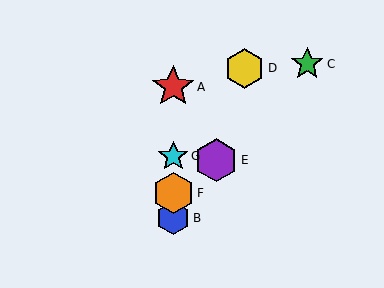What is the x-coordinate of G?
Object G is at x≈173.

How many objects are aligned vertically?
4 objects (A, B, F, G) are aligned vertically.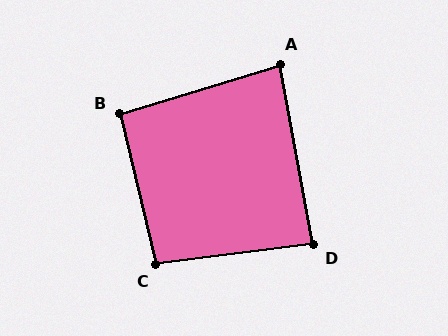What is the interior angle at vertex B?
Approximately 93 degrees (approximately right).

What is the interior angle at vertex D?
Approximately 87 degrees (approximately right).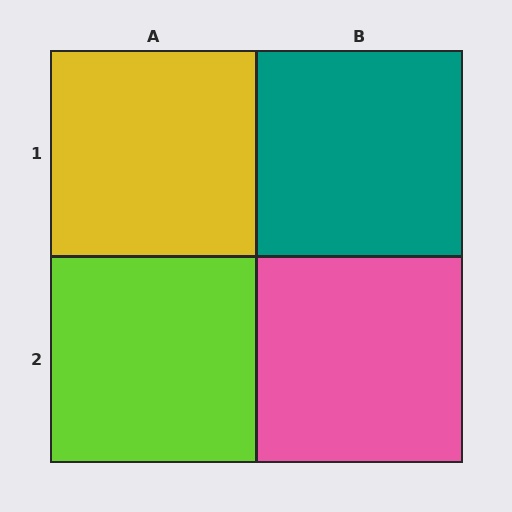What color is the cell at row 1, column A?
Yellow.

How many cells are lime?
1 cell is lime.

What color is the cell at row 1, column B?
Teal.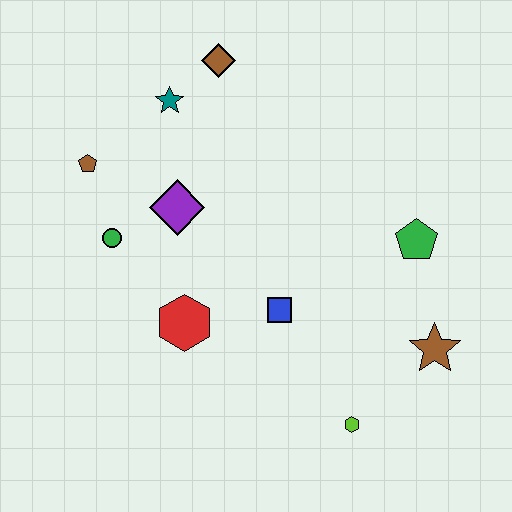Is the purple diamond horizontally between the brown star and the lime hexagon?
No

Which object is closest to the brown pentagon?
The green circle is closest to the brown pentagon.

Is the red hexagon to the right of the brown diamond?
No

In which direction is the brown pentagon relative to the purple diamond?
The brown pentagon is to the left of the purple diamond.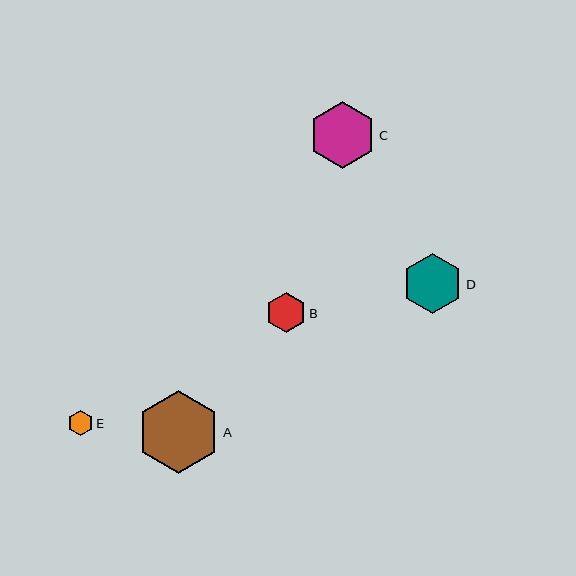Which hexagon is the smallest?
Hexagon E is the smallest with a size of approximately 25 pixels.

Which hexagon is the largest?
Hexagon A is the largest with a size of approximately 84 pixels.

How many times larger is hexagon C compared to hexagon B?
Hexagon C is approximately 1.7 times the size of hexagon B.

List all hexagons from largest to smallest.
From largest to smallest: A, C, D, B, E.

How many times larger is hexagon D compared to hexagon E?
Hexagon D is approximately 2.4 times the size of hexagon E.